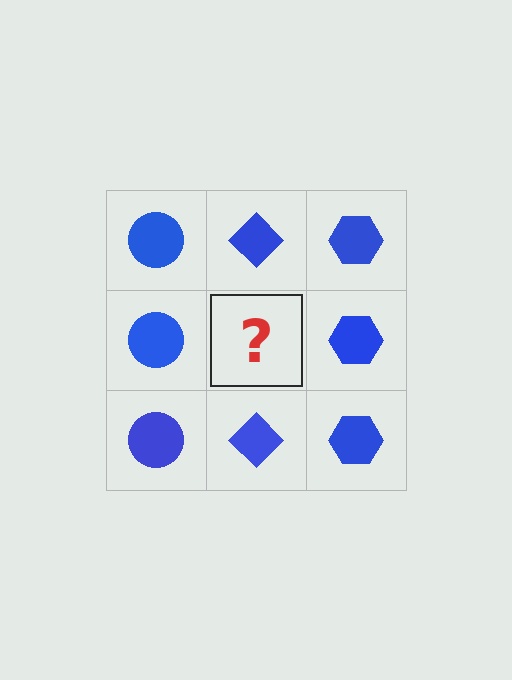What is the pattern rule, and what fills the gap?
The rule is that each column has a consistent shape. The gap should be filled with a blue diamond.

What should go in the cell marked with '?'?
The missing cell should contain a blue diamond.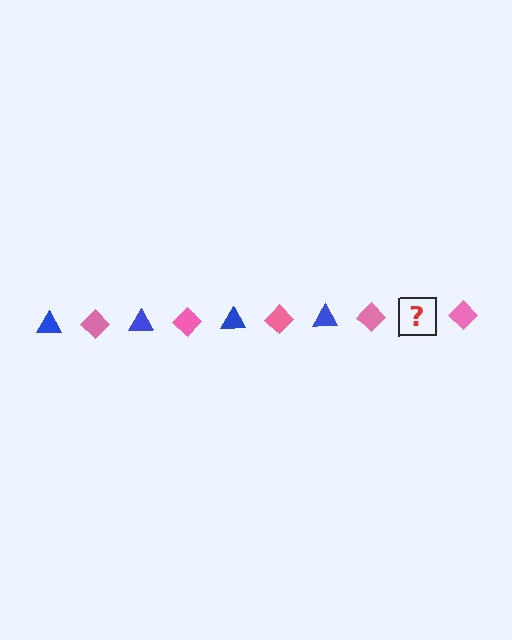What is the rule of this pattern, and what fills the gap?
The rule is that the pattern alternates between blue triangle and pink diamond. The gap should be filled with a blue triangle.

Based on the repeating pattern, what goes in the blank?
The blank should be a blue triangle.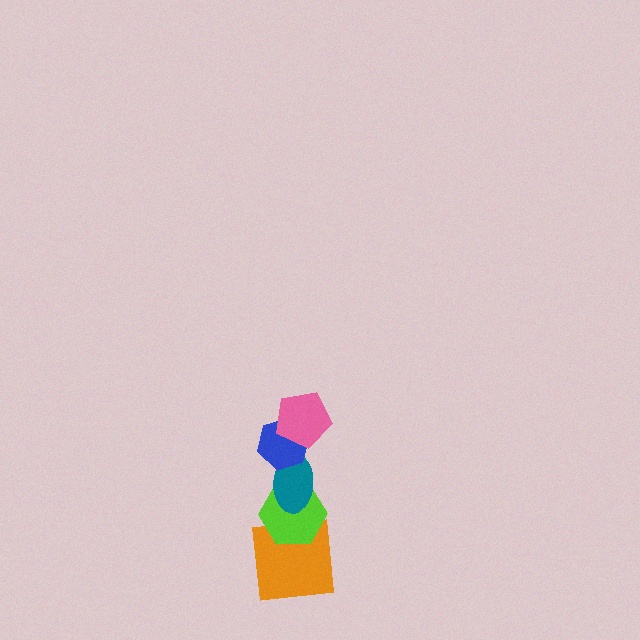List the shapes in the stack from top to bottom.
From top to bottom: the pink pentagon, the blue hexagon, the teal ellipse, the lime hexagon, the orange square.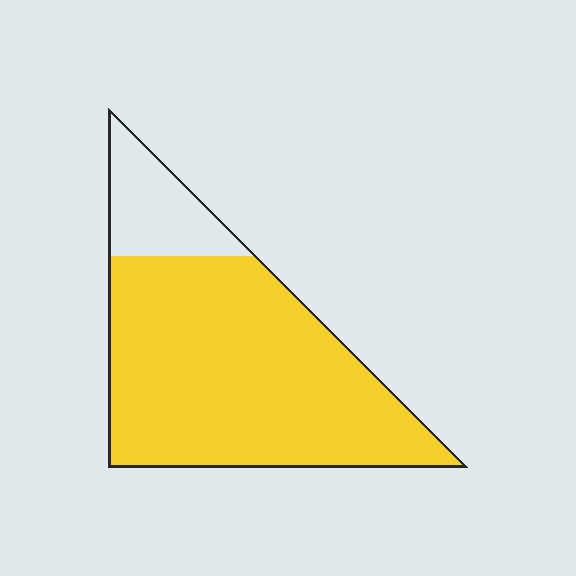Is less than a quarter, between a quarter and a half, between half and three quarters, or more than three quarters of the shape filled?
More than three quarters.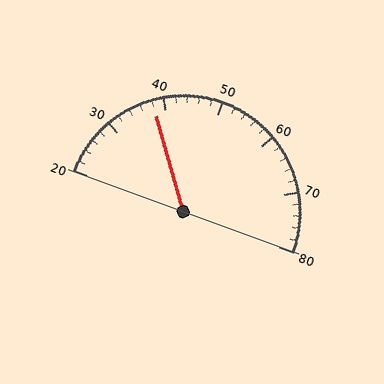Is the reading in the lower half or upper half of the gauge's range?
The reading is in the lower half of the range (20 to 80).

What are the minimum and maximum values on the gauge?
The gauge ranges from 20 to 80.